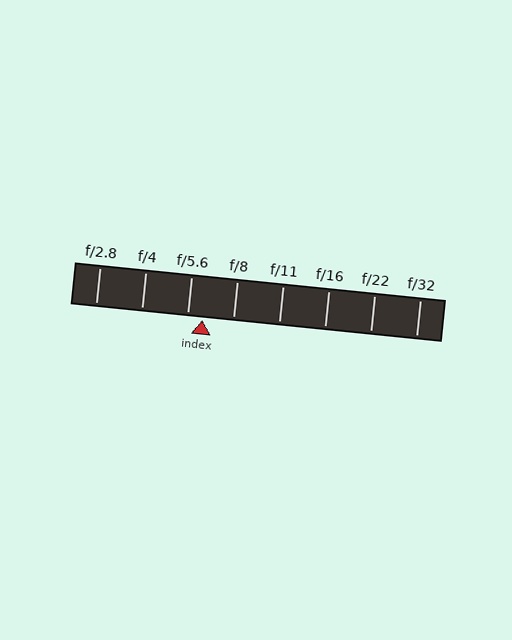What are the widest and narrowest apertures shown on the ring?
The widest aperture shown is f/2.8 and the narrowest is f/32.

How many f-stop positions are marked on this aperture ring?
There are 8 f-stop positions marked.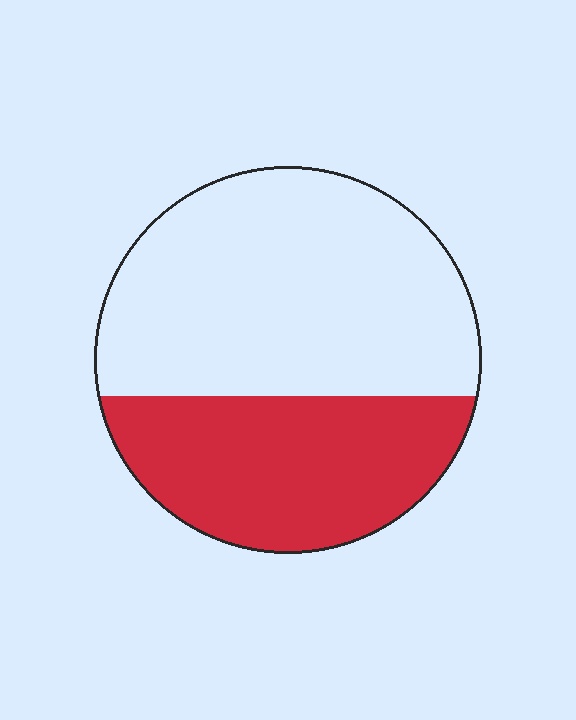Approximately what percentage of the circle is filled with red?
Approximately 40%.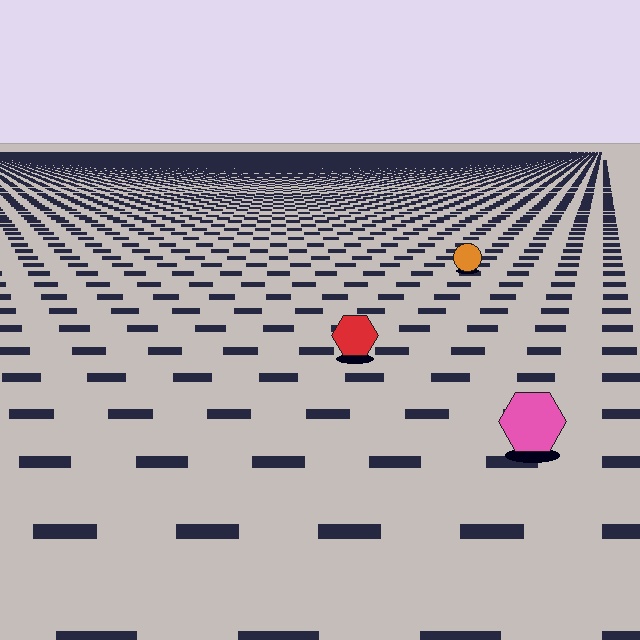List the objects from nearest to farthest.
From nearest to farthest: the pink hexagon, the red hexagon, the orange circle.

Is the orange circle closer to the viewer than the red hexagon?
No. The red hexagon is closer — you can tell from the texture gradient: the ground texture is coarser near it.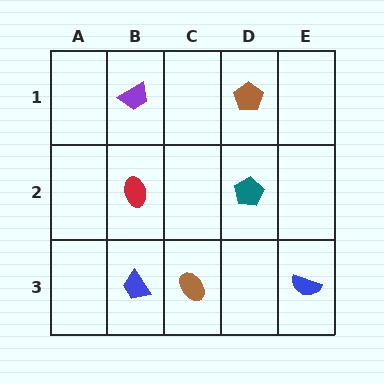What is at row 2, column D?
A teal pentagon.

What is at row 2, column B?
A red ellipse.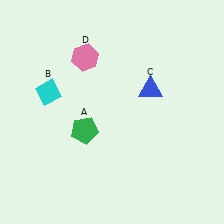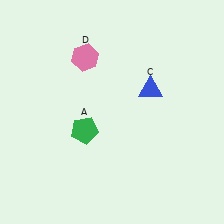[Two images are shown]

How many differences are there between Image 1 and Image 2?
There is 1 difference between the two images.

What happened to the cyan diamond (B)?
The cyan diamond (B) was removed in Image 2. It was in the top-left area of Image 1.